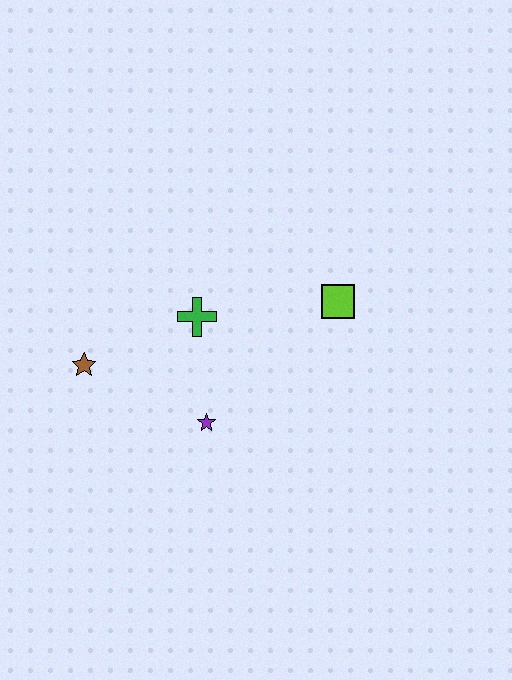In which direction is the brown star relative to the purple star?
The brown star is to the left of the purple star.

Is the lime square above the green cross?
Yes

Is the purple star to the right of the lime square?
No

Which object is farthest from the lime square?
The brown star is farthest from the lime square.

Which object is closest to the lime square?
The green cross is closest to the lime square.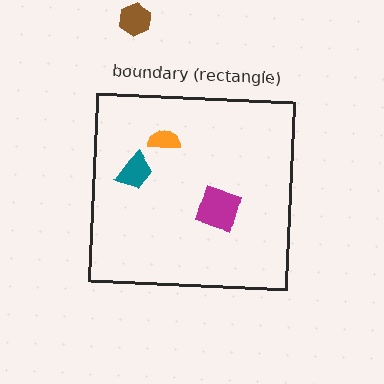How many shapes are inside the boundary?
3 inside, 1 outside.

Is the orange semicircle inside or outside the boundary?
Inside.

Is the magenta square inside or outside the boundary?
Inside.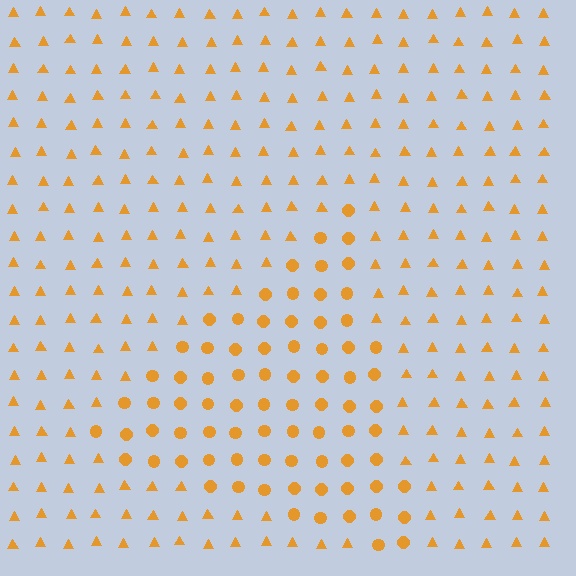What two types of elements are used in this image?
The image uses circles inside the triangle region and triangles outside it.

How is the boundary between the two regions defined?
The boundary is defined by a change in element shape: circles inside vs. triangles outside. All elements share the same color and spacing.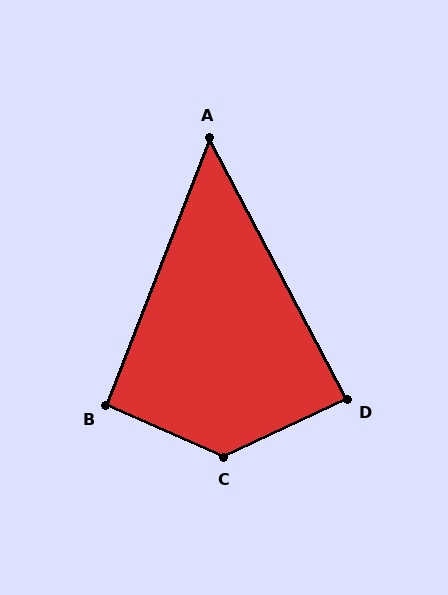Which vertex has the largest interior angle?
C, at approximately 131 degrees.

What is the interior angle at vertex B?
Approximately 93 degrees (approximately right).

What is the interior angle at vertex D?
Approximately 87 degrees (approximately right).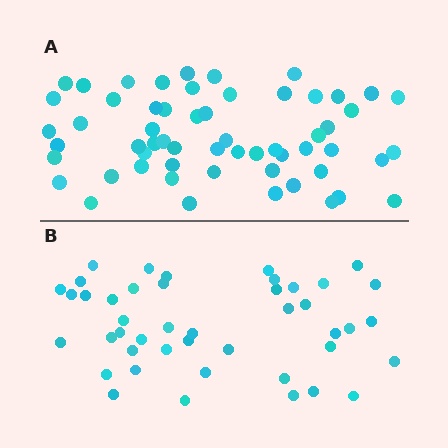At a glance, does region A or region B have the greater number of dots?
Region A (the top region) has more dots.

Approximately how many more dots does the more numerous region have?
Region A has approximately 15 more dots than region B.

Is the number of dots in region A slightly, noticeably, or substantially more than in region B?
Region A has noticeably more, but not dramatically so. The ratio is roughly 1.3 to 1.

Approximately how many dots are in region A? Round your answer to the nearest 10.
About 60 dots. (The exact count is 58, which rounds to 60.)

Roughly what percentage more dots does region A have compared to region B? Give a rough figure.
About 30% more.